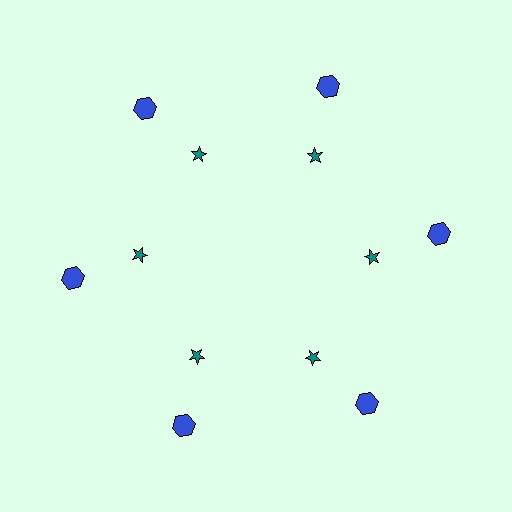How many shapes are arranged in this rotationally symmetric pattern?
There are 12 shapes, arranged in 6 groups of 2.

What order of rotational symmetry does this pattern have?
This pattern has 6-fold rotational symmetry.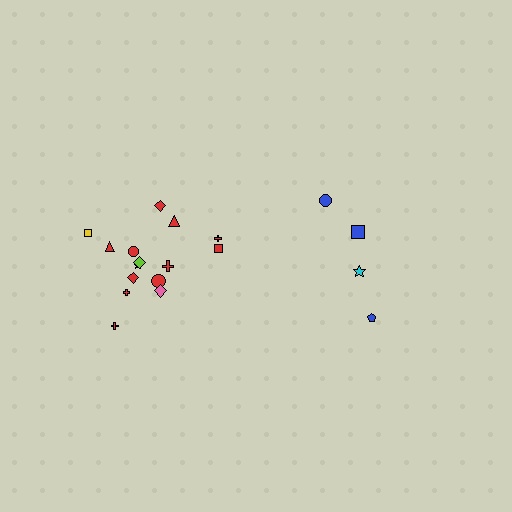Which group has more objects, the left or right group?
The left group.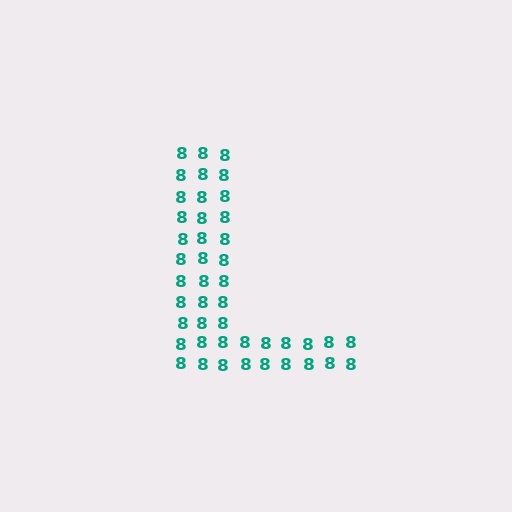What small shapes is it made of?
It is made of small digit 8's.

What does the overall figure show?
The overall figure shows the letter L.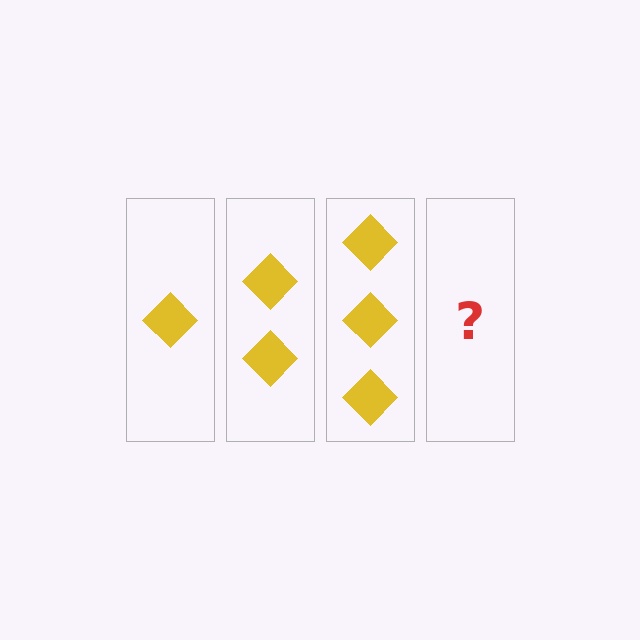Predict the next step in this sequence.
The next step is 4 diamonds.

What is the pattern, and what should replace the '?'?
The pattern is that each step adds one more diamond. The '?' should be 4 diamonds.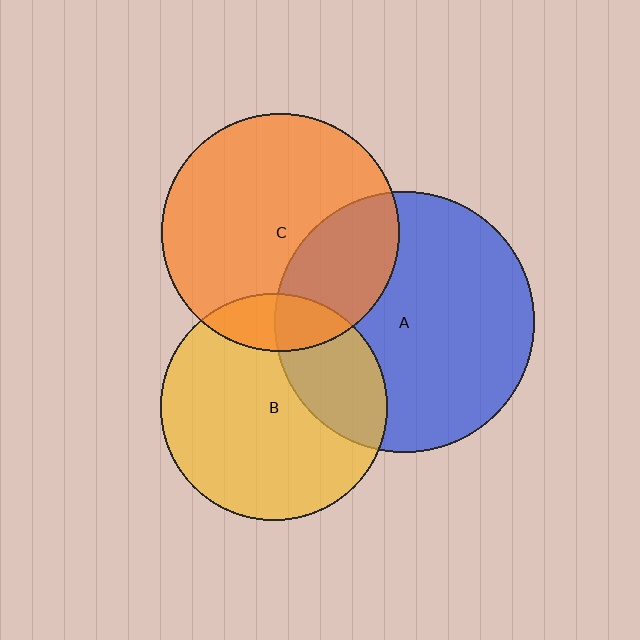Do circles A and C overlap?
Yes.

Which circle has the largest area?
Circle A (blue).